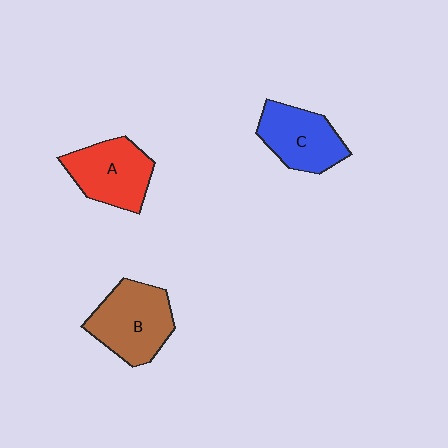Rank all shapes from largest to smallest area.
From largest to smallest: B (brown), A (red), C (blue).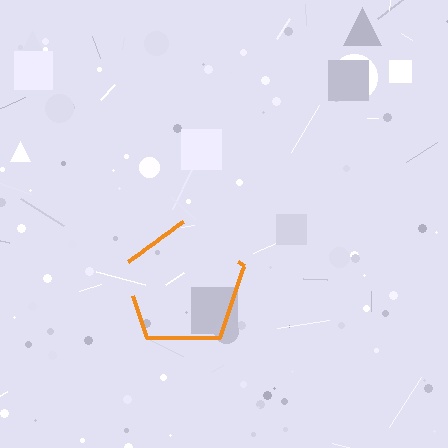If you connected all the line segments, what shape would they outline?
They would outline a pentagon.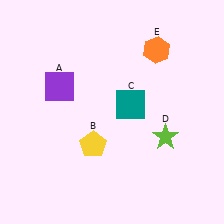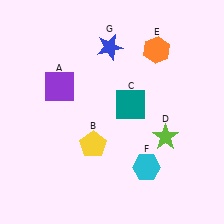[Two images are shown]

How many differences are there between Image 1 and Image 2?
There are 2 differences between the two images.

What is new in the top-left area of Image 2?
A blue star (G) was added in the top-left area of Image 2.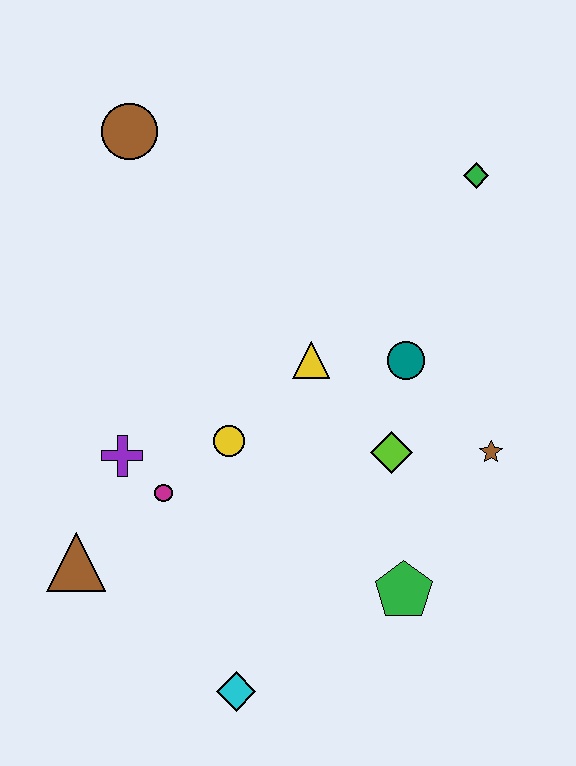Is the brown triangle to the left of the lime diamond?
Yes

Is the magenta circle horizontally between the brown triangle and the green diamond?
Yes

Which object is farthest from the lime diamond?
The brown circle is farthest from the lime diamond.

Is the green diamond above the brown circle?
No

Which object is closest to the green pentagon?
The lime diamond is closest to the green pentagon.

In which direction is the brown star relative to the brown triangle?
The brown star is to the right of the brown triangle.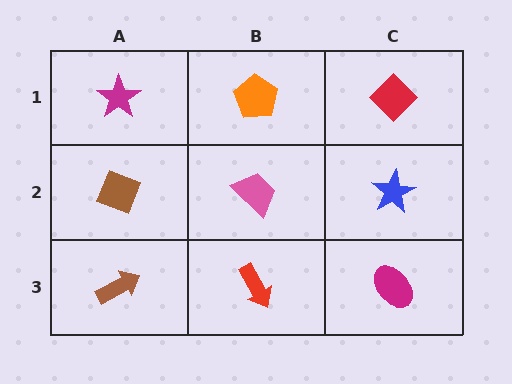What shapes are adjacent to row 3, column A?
A brown diamond (row 2, column A), a red arrow (row 3, column B).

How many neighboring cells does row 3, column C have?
2.